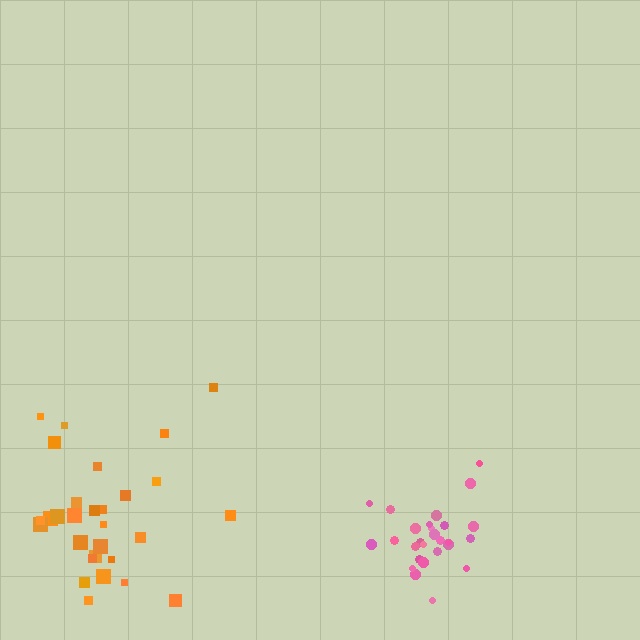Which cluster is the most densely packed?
Pink.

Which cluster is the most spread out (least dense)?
Orange.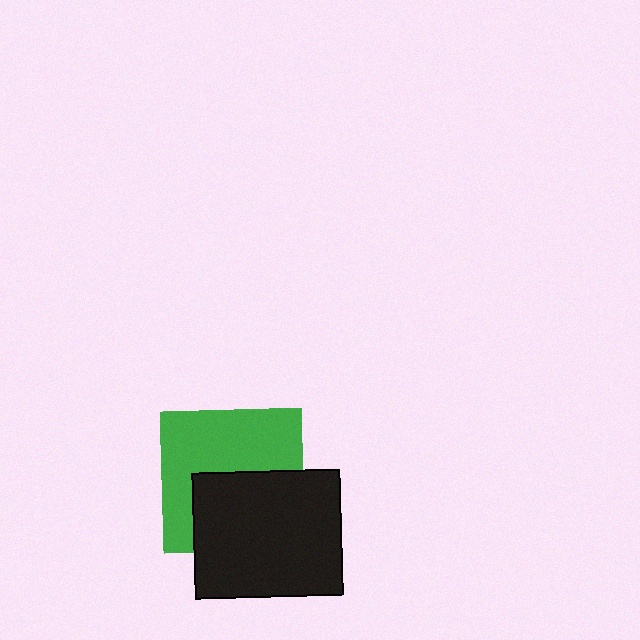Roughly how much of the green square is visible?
About half of it is visible (roughly 56%).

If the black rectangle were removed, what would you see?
You would see the complete green square.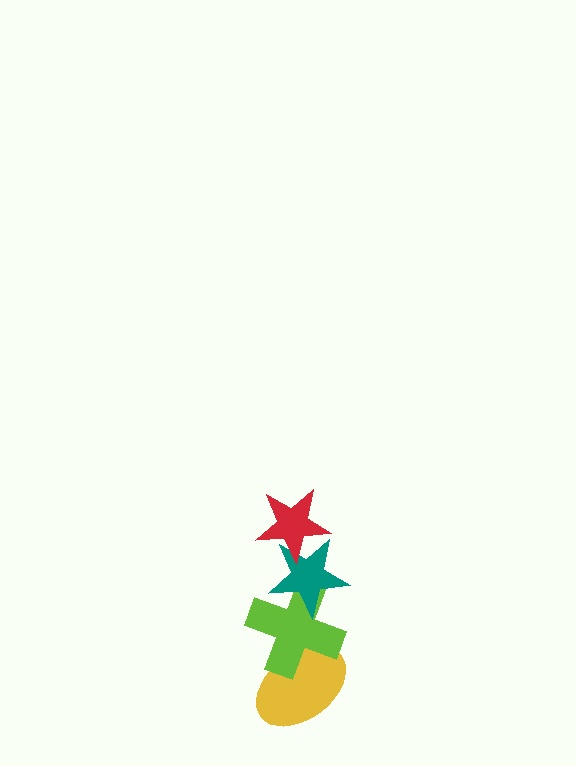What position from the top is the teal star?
The teal star is 2nd from the top.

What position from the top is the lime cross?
The lime cross is 3rd from the top.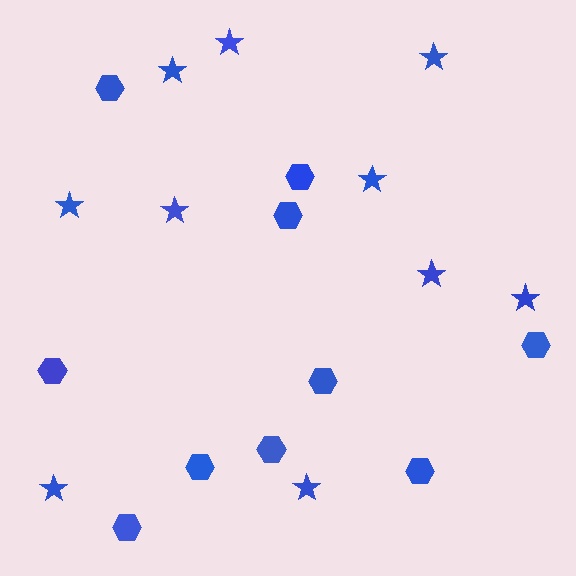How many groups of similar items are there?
There are 2 groups: one group of hexagons (10) and one group of stars (10).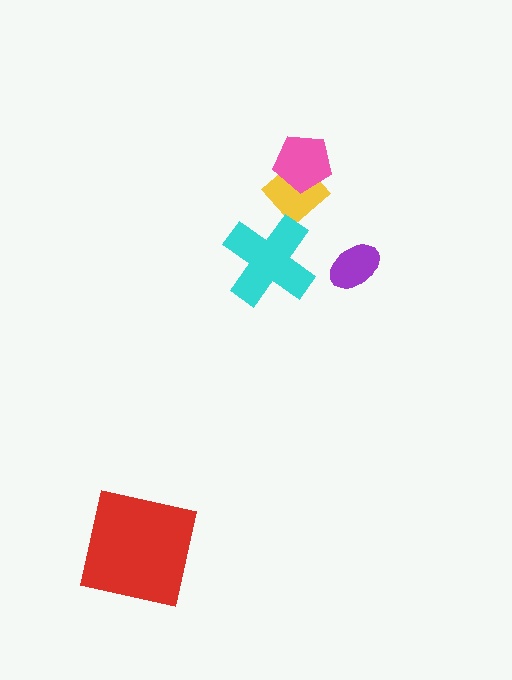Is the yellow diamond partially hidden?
Yes, it is partially covered by another shape.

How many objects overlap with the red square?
0 objects overlap with the red square.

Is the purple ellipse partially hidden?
No, no other shape covers it.